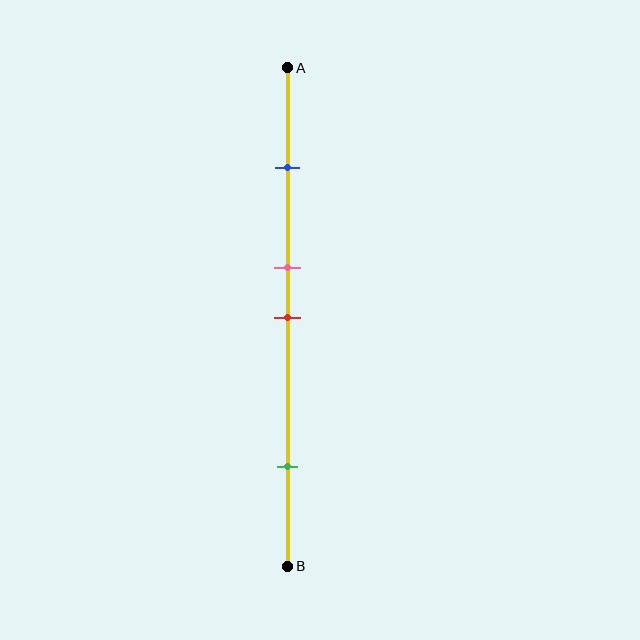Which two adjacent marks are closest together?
The pink and red marks are the closest adjacent pair.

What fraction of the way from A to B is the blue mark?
The blue mark is approximately 20% (0.2) of the way from A to B.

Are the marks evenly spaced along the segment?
No, the marks are not evenly spaced.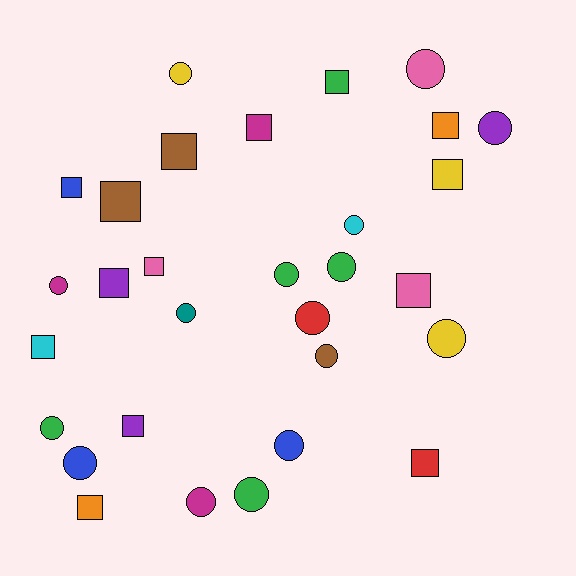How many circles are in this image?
There are 16 circles.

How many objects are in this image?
There are 30 objects.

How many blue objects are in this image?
There are 3 blue objects.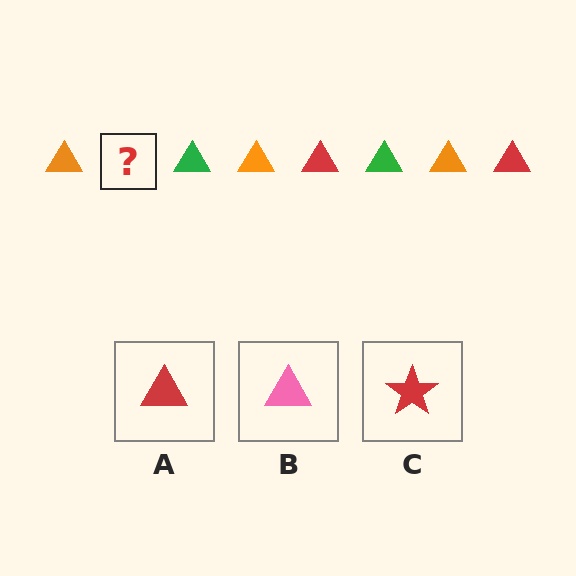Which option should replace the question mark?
Option A.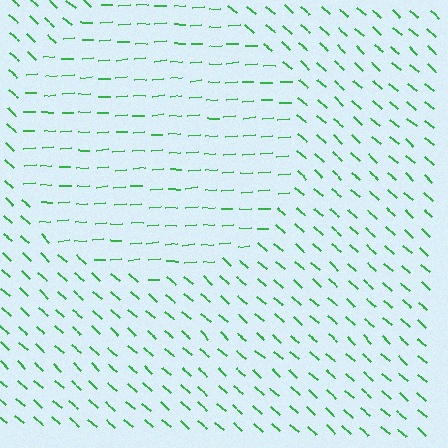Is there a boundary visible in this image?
Yes, there is a texture boundary formed by a change in line orientation.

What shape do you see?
I see a circle.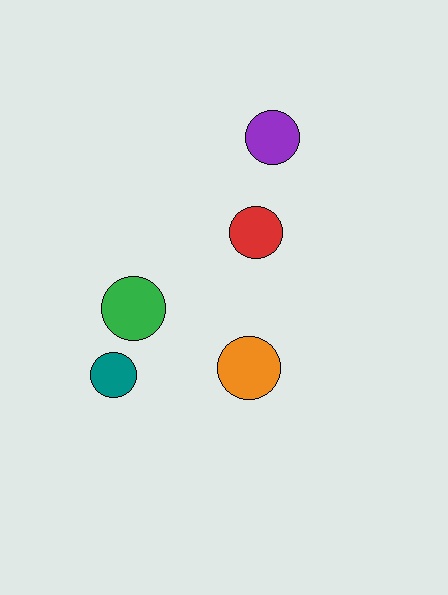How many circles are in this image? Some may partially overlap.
There are 5 circles.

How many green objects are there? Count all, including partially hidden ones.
There is 1 green object.